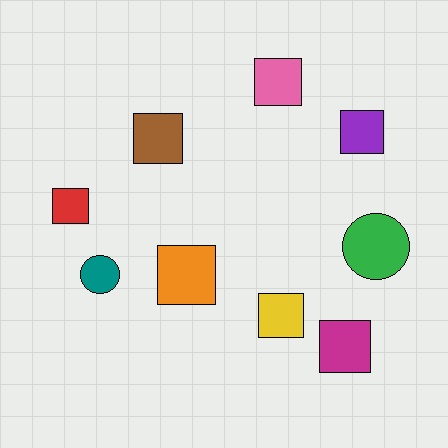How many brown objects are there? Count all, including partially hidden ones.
There is 1 brown object.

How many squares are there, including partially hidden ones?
There are 7 squares.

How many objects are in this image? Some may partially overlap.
There are 9 objects.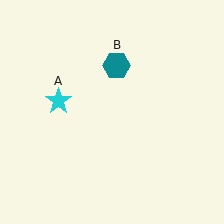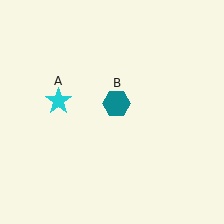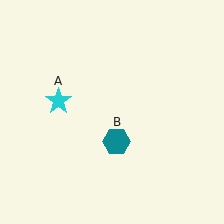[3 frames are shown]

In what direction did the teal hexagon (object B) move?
The teal hexagon (object B) moved down.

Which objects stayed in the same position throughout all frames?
Cyan star (object A) remained stationary.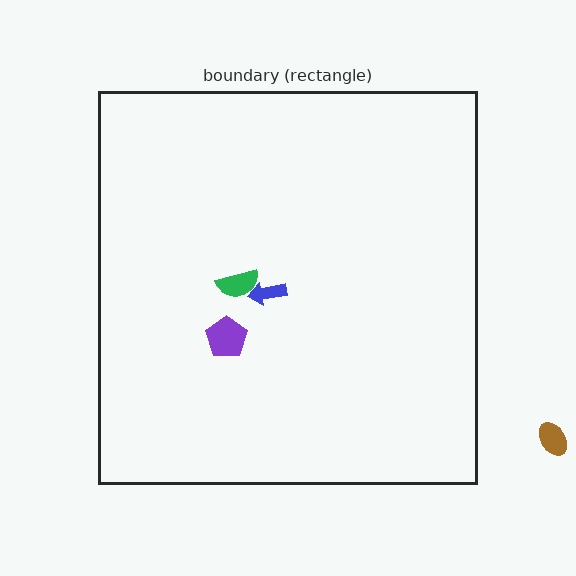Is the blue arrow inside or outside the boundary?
Inside.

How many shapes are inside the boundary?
3 inside, 1 outside.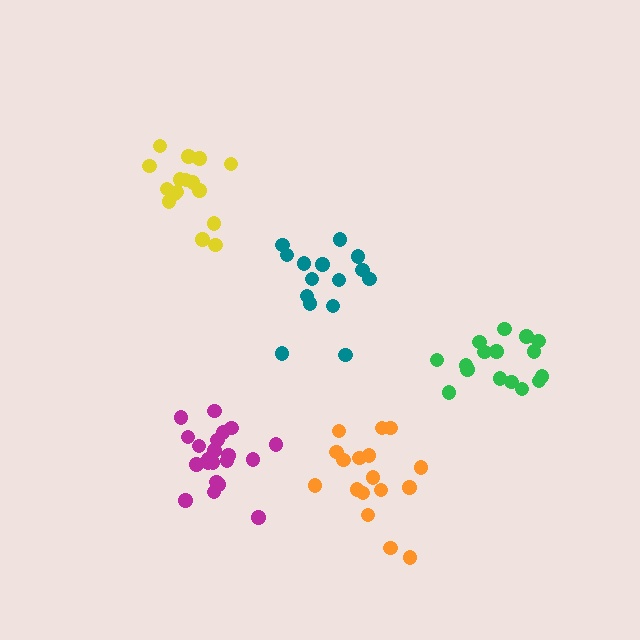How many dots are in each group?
Group 1: 17 dots, Group 2: 16 dots, Group 3: 21 dots, Group 4: 15 dots, Group 5: 16 dots (85 total).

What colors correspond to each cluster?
The clusters are colored: orange, yellow, magenta, teal, green.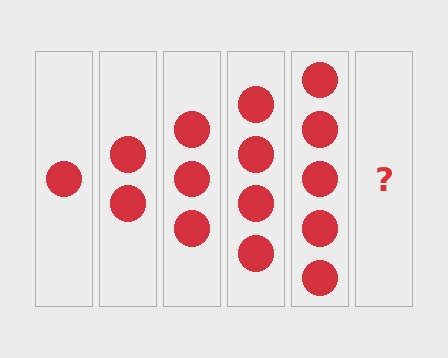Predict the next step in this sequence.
The next step is 6 circles.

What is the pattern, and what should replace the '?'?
The pattern is that each step adds one more circle. The '?' should be 6 circles.